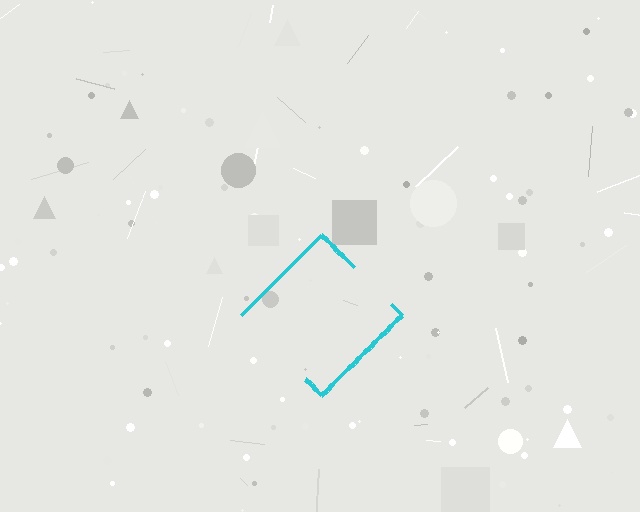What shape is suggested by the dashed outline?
The dashed outline suggests a diamond.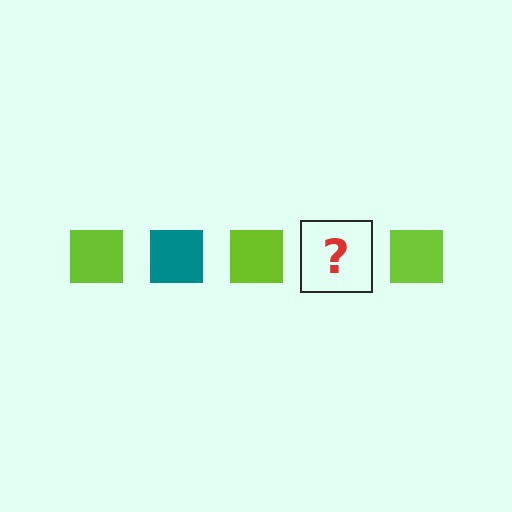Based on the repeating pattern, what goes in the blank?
The blank should be a teal square.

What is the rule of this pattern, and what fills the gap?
The rule is that the pattern cycles through lime, teal squares. The gap should be filled with a teal square.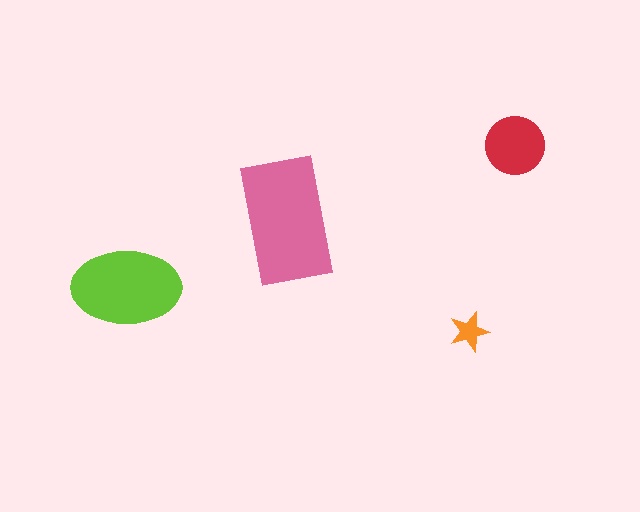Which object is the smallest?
The orange star.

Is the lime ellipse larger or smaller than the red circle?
Larger.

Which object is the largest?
The pink rectangle.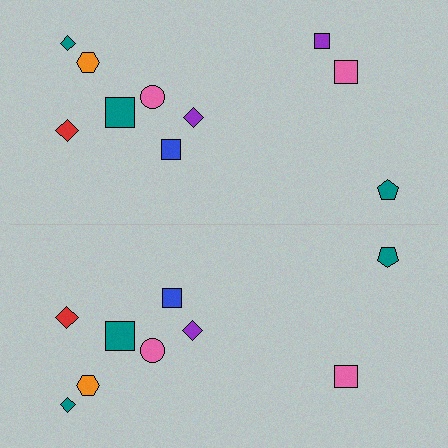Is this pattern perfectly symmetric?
No, the pattern is not perfectly symmetric. A purple square is missing from the bottom side.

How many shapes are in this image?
There are 19 shapes in this image.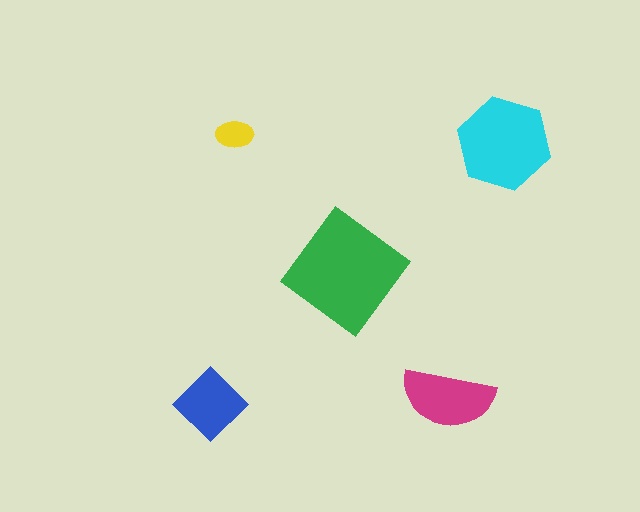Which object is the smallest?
The yellow ellipse.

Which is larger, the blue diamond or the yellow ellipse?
The blue diamond.